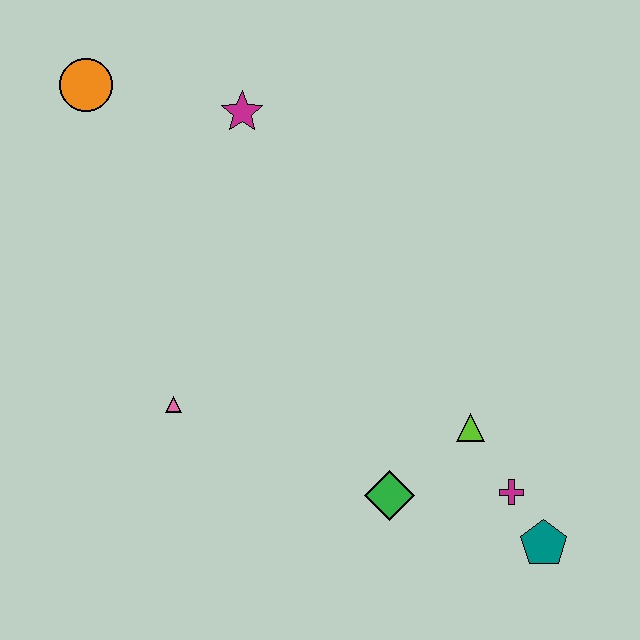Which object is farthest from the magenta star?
The teal pentagon is farthest from the magenta star.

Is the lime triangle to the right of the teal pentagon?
No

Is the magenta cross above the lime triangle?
No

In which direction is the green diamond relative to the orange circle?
The green diamond is below the orange circle.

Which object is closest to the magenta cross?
The teal pentagon is closest to the magenta cross.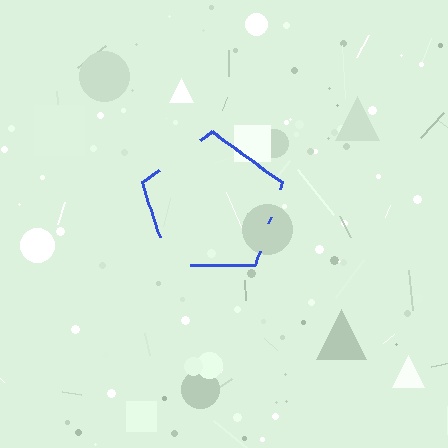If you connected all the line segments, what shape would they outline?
They would outline a pentagon.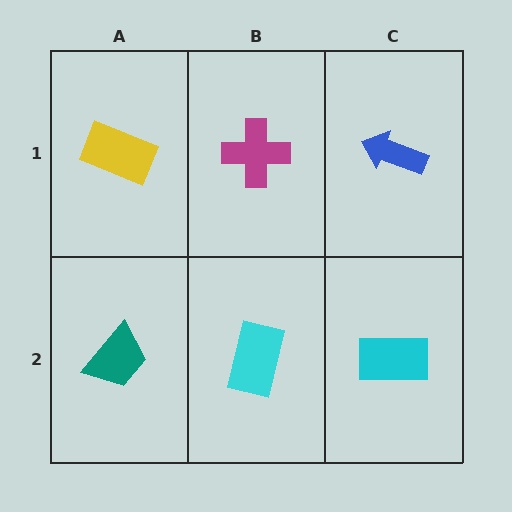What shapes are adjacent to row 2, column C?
A blue arrow (row 1, column C), a cyan rectangle (row 2, column B).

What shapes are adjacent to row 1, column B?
A cyan rectangle (row 2, column B), a yellow rectangle (row 1, column A), a blue arrow (row 1, column C).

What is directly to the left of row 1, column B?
A yellow rectangle.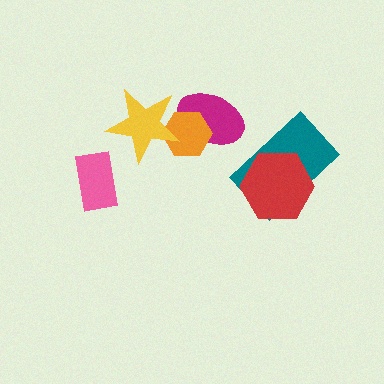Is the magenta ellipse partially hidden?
Yes, it is partially covered by another shape.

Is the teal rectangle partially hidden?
Yes, it is partially covered by another shape.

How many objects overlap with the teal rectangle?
1 object overlaps with the teal rectangle.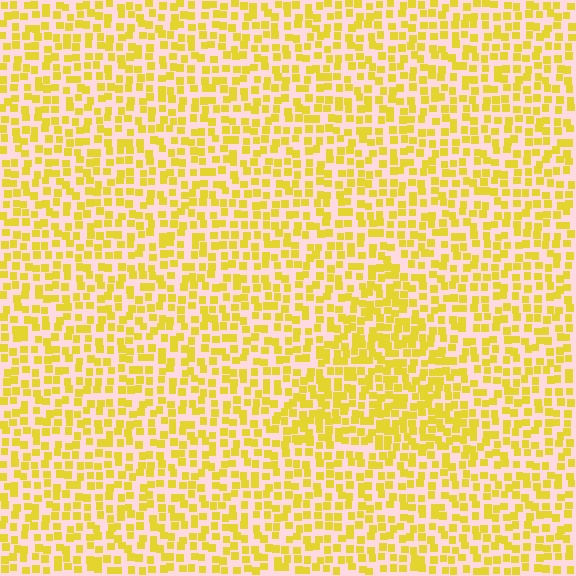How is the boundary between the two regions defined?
The boundary is defined by a change in element density (approximately 1.5x ratio). All elements are the same color, size, and shape.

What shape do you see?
I see a triangle.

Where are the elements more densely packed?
The elements are more densely packed inside the triangle boundary.